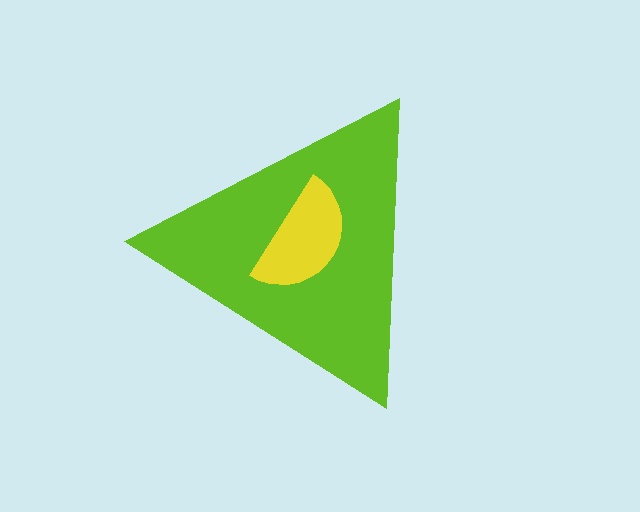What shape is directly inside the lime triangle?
The yellow semicircle.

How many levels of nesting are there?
2.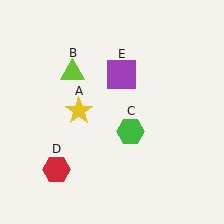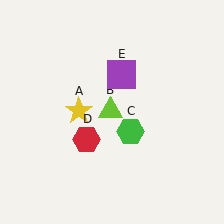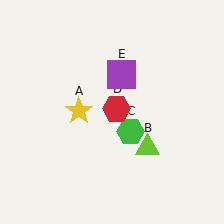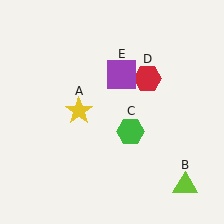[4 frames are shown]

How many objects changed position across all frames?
2 objects changed position: lime triangle (object B), red hexagon (object D).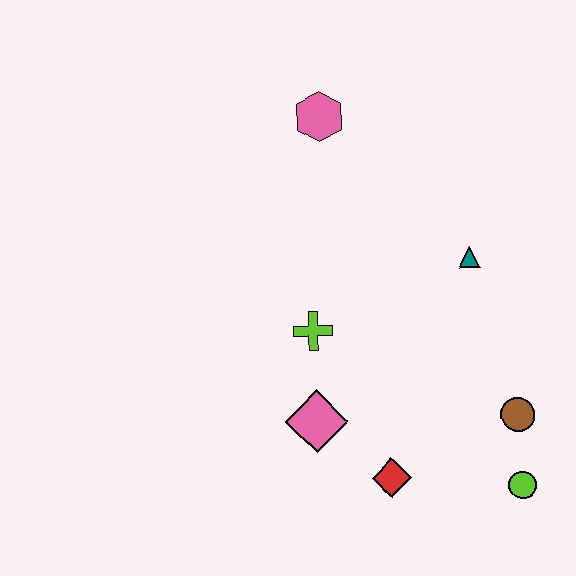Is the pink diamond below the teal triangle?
Yes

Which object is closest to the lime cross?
The pink diamond is closest to the lime cross.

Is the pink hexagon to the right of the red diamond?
No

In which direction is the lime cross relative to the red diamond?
The lime cross is above the red diamond.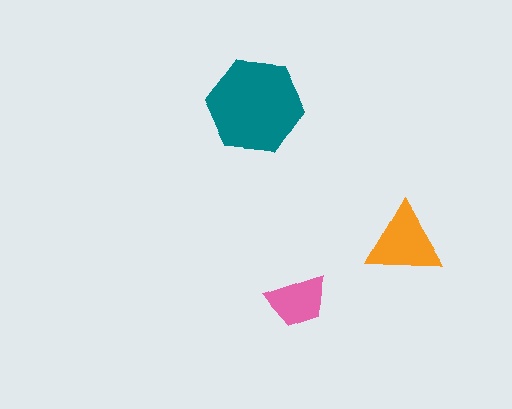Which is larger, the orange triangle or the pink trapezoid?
The orange triangle.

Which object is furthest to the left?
The teal hexagon is leftmost.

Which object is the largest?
The teal hexagon.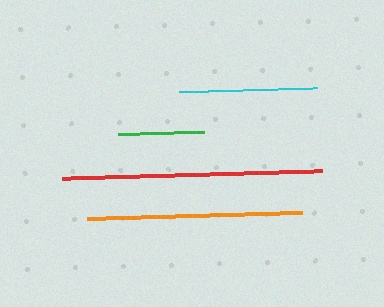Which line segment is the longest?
The red line is the longest at approximately 260 pixels.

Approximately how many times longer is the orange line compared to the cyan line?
The orange line is approximately 1.6 times the length of the cyan line.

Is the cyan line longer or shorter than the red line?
The red line is longer than the cyan line.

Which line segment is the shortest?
The green line is the shortest at approximately 86 pixels.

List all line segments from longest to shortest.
From longest to shortest: red, orange, cyan, green.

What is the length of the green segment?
The green segment is approximately 86 pixels long.